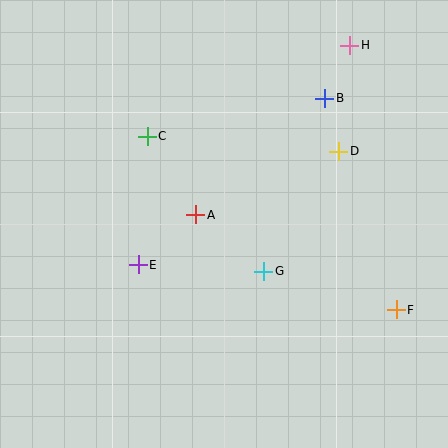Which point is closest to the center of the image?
Point A at (196, 215) is closest to the center.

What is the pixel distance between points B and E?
The distance between B and E is 250 pixels.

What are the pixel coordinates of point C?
Point C is at (147, 136).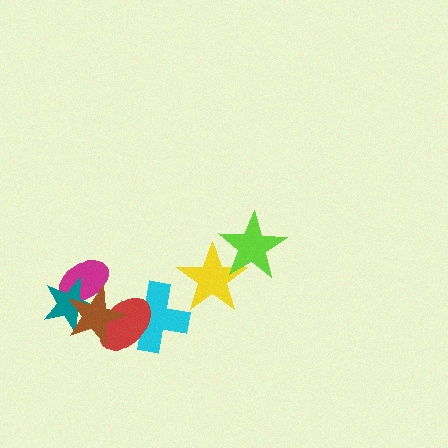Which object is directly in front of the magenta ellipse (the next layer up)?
The teal star is directly in front of the magenta ellipse.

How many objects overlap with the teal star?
2 objects overlap with the teal star.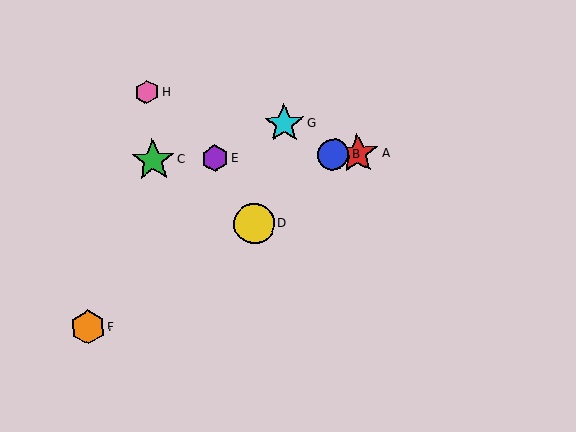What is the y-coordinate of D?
Object D is at y≈224.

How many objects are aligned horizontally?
4 objects (A, B, C, E) are aligned horizontally.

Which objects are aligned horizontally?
Objects A, B, C, E are aligned horizontally.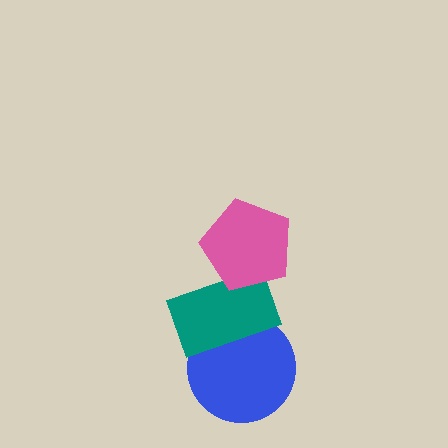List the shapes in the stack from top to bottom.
From top to bottom: the pink pentagon, the teal rectangle, the blue circle.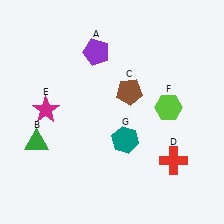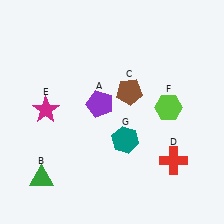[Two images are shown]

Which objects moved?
The objects that moved are: the purple pentagon (A), the green triangle (B).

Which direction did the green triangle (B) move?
The green triangle (B) moved down.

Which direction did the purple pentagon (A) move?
The purple pentagon (A) moved down.